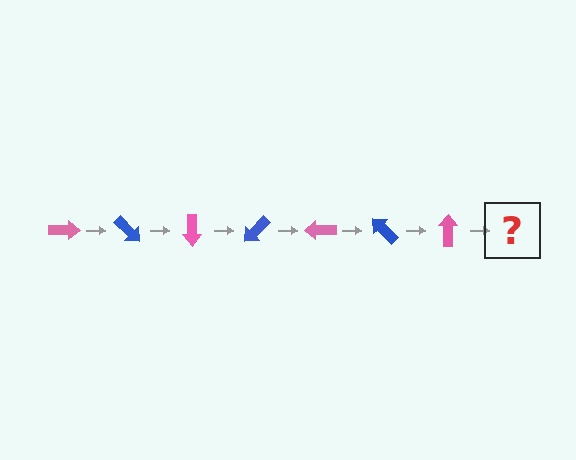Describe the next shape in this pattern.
It should be a blue arrow, rotated 315 degrees from the start.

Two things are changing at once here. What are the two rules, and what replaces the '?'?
The two rules are that it rotates 45 degrees each step and the color cycles through pink and blue. The '?' should be a blue arrow, rotated 315 degrees from the start.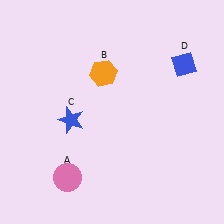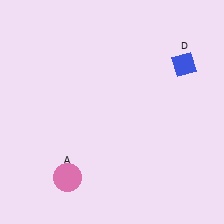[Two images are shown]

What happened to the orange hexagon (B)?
The orange hexagon (B) was removed in Image 2. It was in the top-left area of Image 1.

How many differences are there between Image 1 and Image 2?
There are 2 differences between the two images.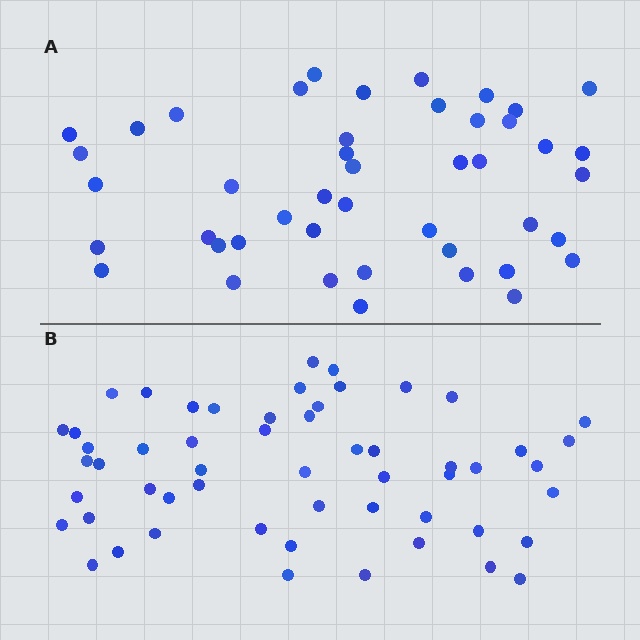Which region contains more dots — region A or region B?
Region B (the bottom region) has more dots.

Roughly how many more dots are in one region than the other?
Region B has roughly 10 or so more dots than region A.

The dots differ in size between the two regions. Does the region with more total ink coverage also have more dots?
No. Region A has more total ink coverage because its dots are larger, but region B actually contains more individual dots. Total area can be misleading — the number of items is what matters here.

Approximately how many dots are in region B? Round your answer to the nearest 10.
About 60 dots. (The exact count is 55, which rounds to 60.)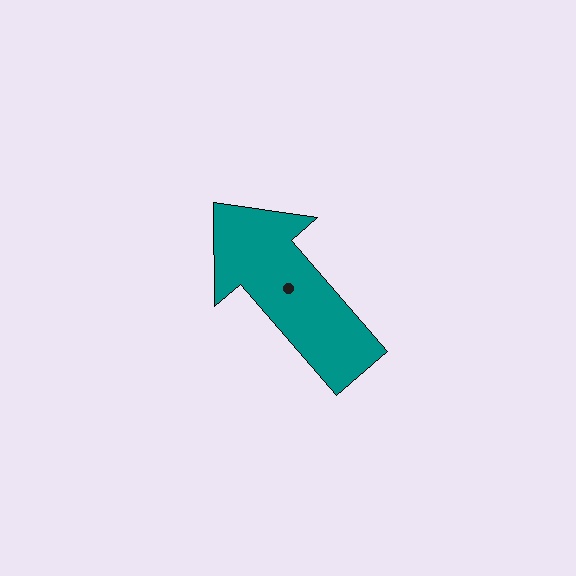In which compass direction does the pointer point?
Northwest.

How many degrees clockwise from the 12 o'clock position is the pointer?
Approximately 319 degrees.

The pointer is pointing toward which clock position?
Roughly 11 o'clock.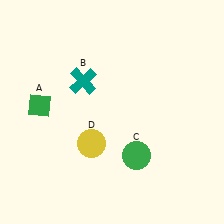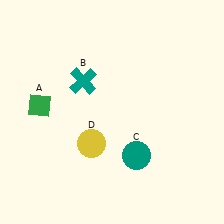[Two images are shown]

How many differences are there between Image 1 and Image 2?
There is 1 difference between the two images.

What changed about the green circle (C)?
In Image 1, C is green. In Image 2, it changed to teal.